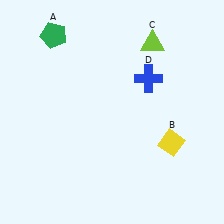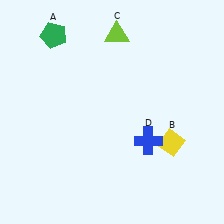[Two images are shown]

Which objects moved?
The objects that moved are: the lime triangle (C), the blue cross (D).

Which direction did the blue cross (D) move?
The blue cross (D) moved down.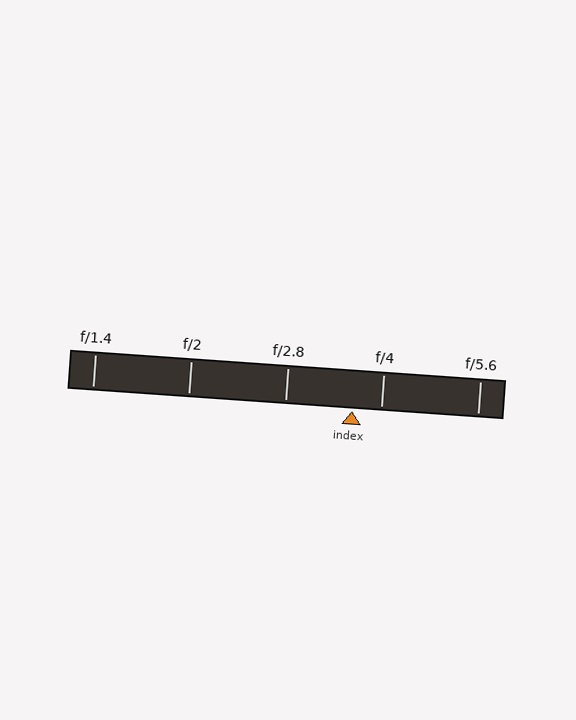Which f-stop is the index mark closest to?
The index mark is closest to f/4.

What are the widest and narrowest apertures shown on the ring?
The widest aperture shown is f/1.4 and the narrowest is f/5.6.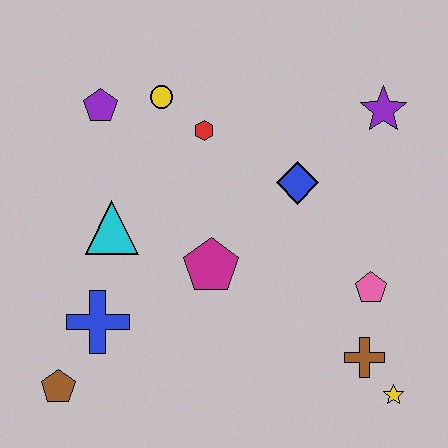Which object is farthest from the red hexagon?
The yellow star is farthest from the red hexagon.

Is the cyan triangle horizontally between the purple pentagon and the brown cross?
Yes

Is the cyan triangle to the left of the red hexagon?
Yes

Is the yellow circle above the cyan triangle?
Yes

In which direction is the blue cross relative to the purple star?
The blue cross is to the left of the purple star.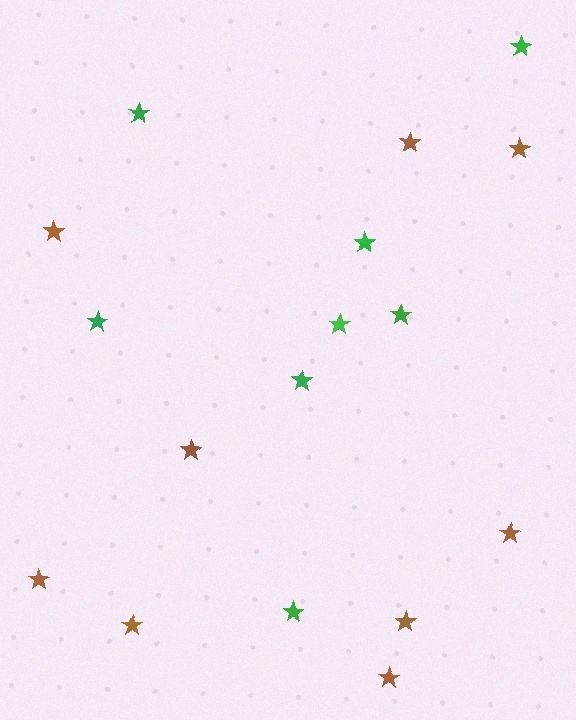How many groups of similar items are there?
There are 2 groups: one group of brown stars (9) and one group of green stars (8).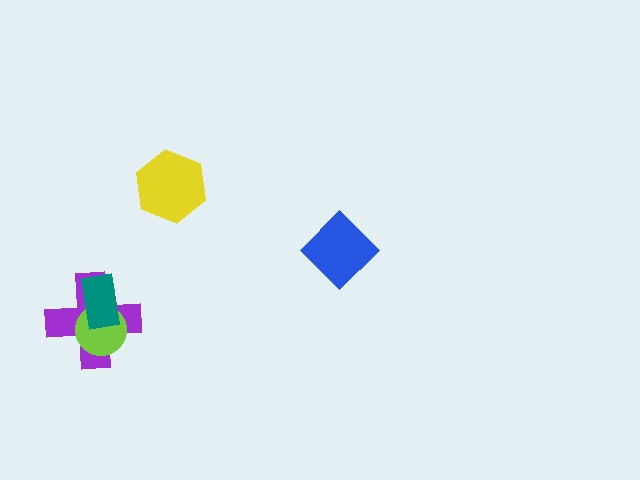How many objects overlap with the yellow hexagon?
0 objects overlap with the yellow hexagon.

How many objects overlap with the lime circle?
2 objects overlap with the lime circle.